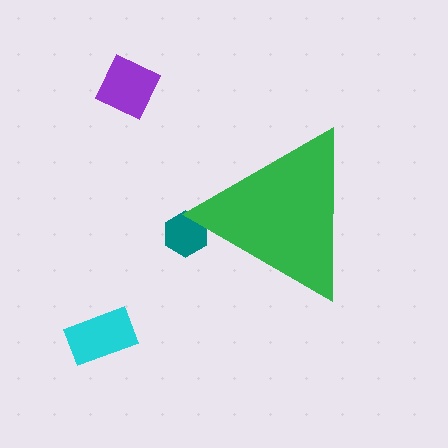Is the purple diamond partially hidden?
No, the purple diamond is fully visible.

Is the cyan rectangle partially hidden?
No, the cyan rectangle is fully visible.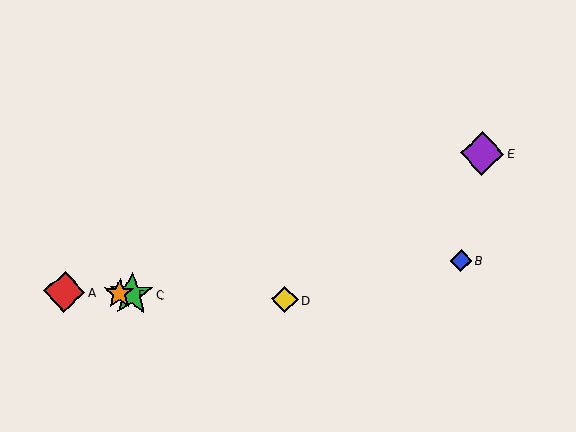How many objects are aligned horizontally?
4 objects (A, C, D, F) are aligned horizontally.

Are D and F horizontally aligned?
Yes, both are at y≈300.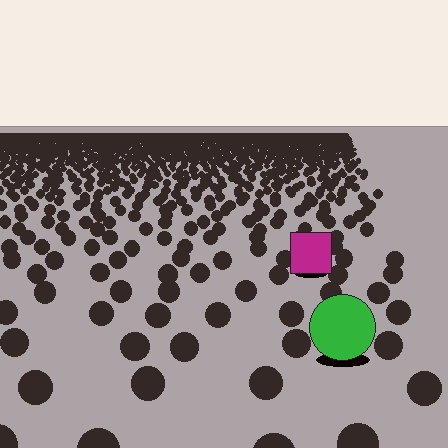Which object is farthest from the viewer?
The magenta square is farthest from the viewer. It appears smaller and the ground texture around it is denser.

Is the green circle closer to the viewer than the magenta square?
Yes. The green circle is closer — you can tell from the texture gradient: the ground texture is coarser near it.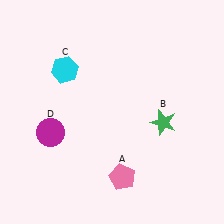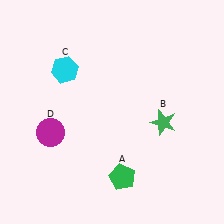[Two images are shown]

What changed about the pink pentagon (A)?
In Image 1, A is pink. In Image 2, it changed to green.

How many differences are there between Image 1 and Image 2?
There is 1 difference between the two images.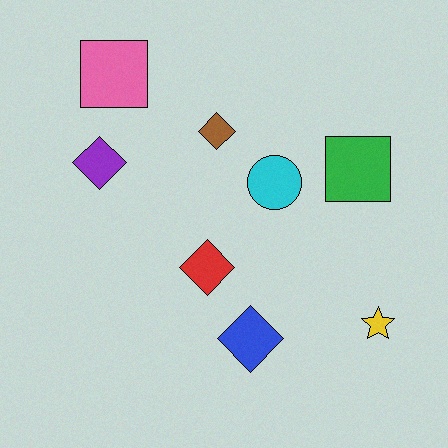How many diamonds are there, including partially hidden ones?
There are 4 diamonds.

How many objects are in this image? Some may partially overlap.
There are 8 objects.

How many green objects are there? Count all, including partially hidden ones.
There is 1 green object.